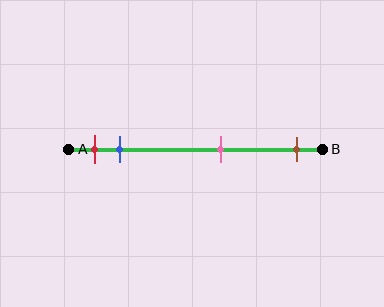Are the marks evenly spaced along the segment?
No, the marks are not evenly spaced.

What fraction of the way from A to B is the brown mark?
The brown mark is approximately 90% (0.9) of the way from A to B.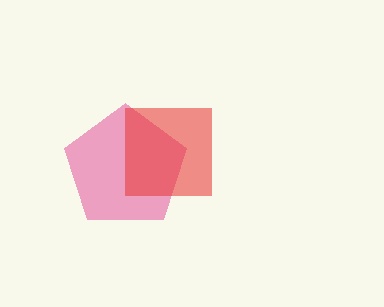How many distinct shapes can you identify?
There are 2 distinct shapes: a pink pentagon, a red square.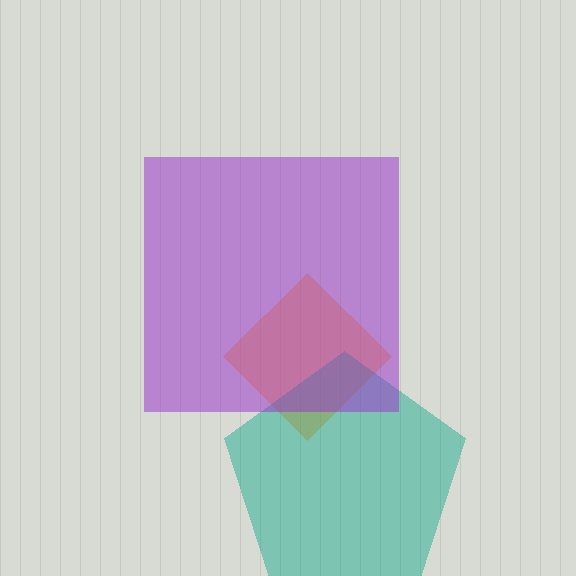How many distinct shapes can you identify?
There are 3 distinct shapes: an orange diamond, a teal pentagon, a purple square.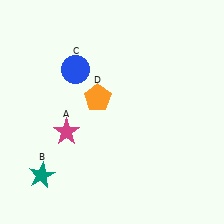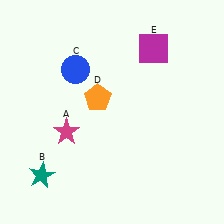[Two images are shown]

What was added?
A magenta square (E) was added in Image 2.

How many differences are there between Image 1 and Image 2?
There is 1 difference between the two images.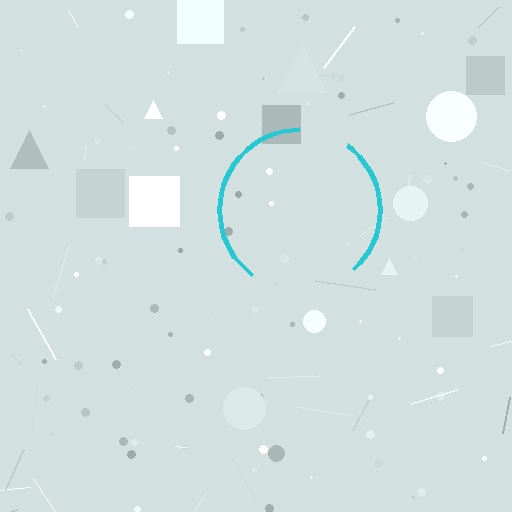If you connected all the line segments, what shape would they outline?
They would outline a circle.